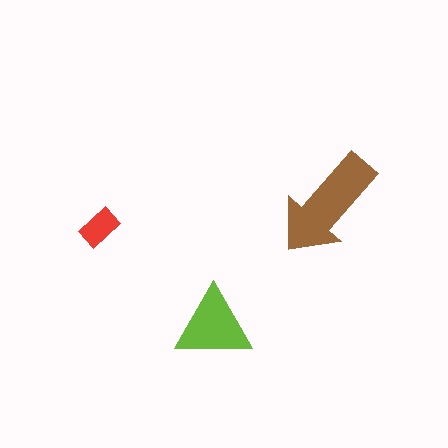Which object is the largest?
The brown arrow.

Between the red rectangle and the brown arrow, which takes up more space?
The brown arrow.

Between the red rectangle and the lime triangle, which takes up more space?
The lime triangle.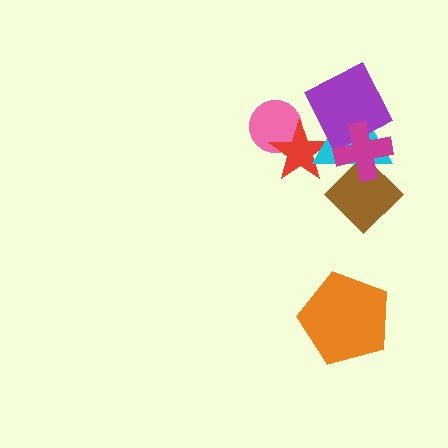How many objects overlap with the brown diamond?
2 objects overlap with the brown diamond.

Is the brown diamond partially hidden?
Yes, it is partially covered by another shape.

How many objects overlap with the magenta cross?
3 objects overlap with the magenta cross.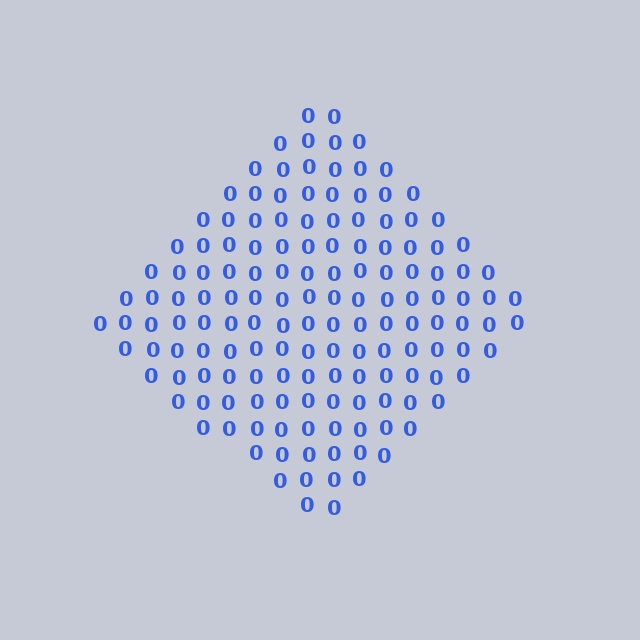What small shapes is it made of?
It is made of small digit 0's.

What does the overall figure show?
The overall figure shows a diamond.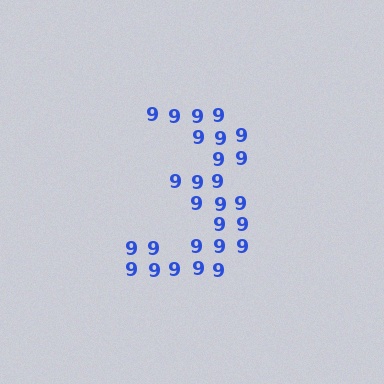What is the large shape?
The large shape is the digit 3.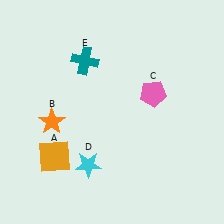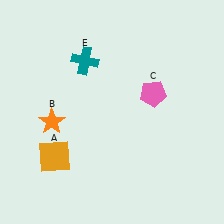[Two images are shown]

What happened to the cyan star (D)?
The cyan star (D) was removed in Image 2. It was in the bottom-left area of Image 1.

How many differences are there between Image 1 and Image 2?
There is 1 difference between the two images.